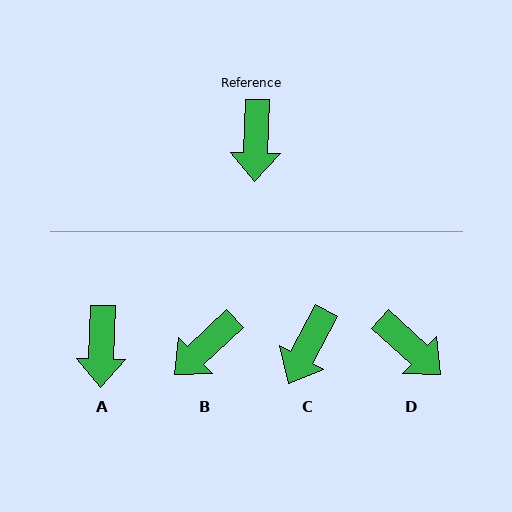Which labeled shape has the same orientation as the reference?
A.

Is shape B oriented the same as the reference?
No, it is off by about 45 degrees.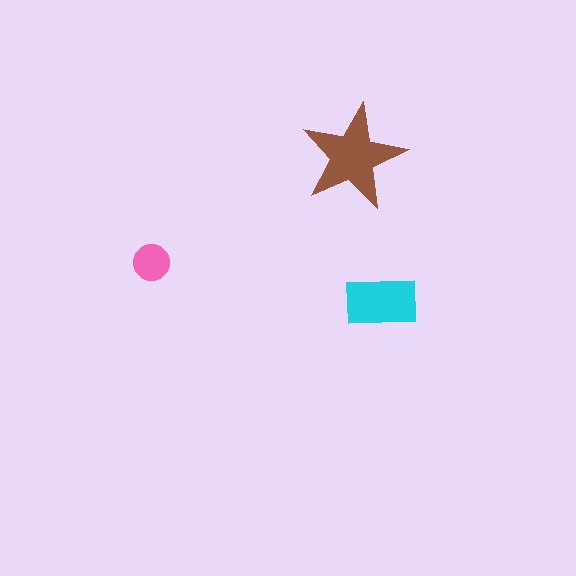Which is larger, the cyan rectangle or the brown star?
The brown star.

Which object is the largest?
The brown star.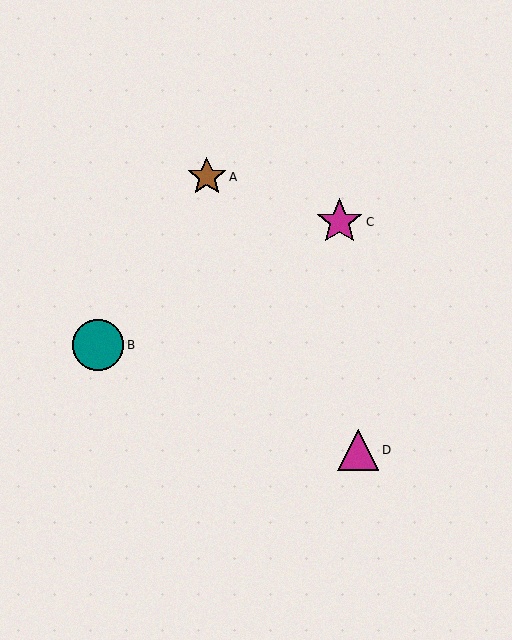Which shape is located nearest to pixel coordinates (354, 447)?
The magenta triangle (labeled D) at (358, 450) is nearest to that location.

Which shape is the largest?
The teal circle (labeled B) is the largest.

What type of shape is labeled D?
Shape D is a magenta triangle.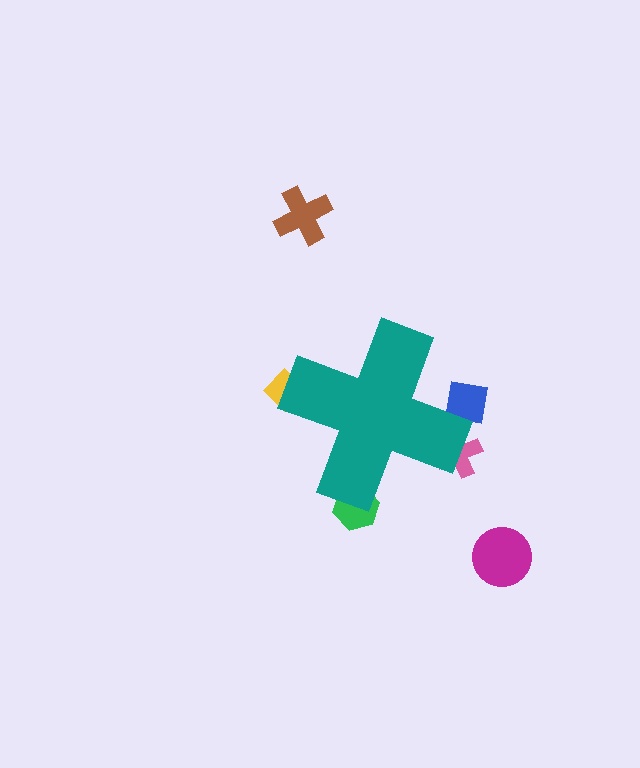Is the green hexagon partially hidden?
Yes, the green hexagon is partially hidden behind the teal cross.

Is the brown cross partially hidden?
No, the brown cross is fully visible.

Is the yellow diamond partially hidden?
Yes, the yellow diamond is partially hidden behind the teal cross.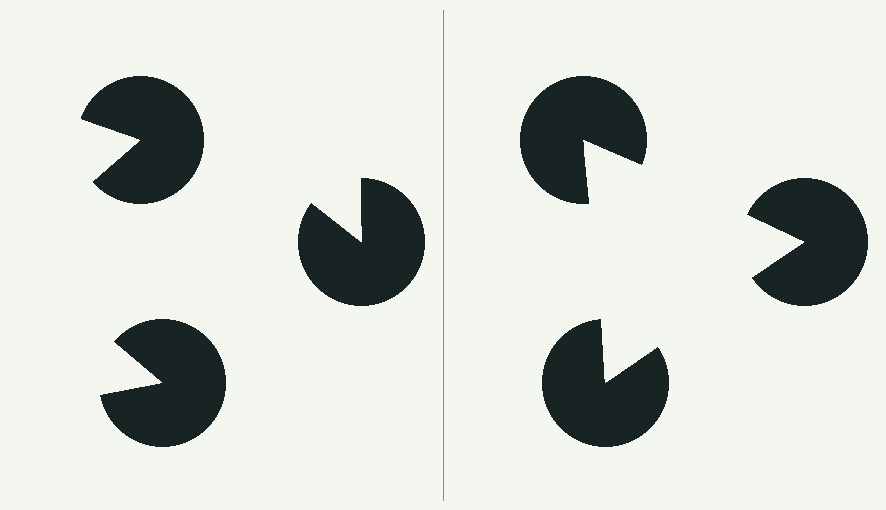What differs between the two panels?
The pac-man discs are positioned identically on both sides; only the wedge orientations differ. On the right they align to a triangle; on the left they are misaligned.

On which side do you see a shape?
An illusory triangle appears on the right side. On the left side the wedge cuts are rotated, so no coherent shape forms.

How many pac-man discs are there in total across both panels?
6 — 3 on each side.